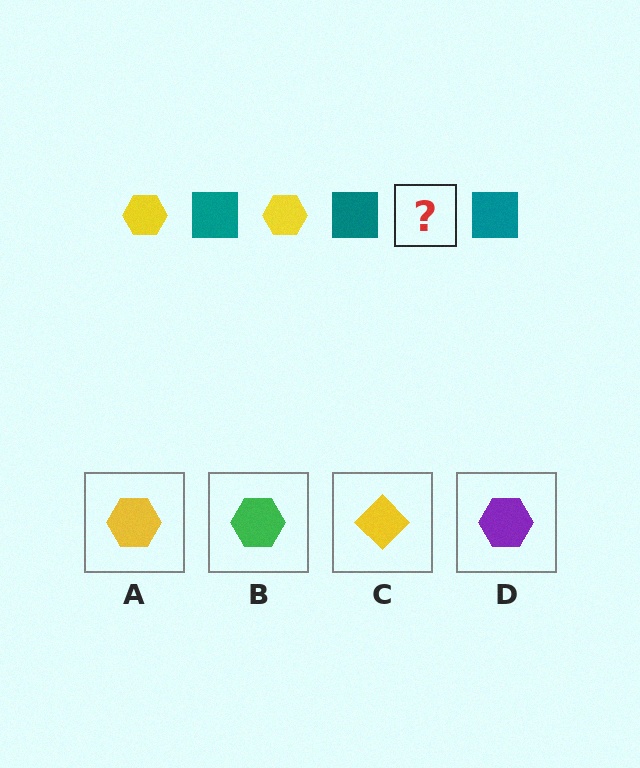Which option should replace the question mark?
Option A.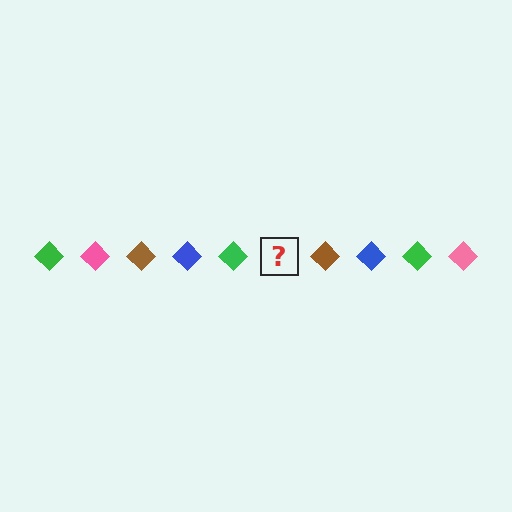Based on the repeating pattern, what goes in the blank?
The blank should be a pink diamond.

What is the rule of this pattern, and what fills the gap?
The rule is that the pattern cycles through green, pink, brown, blue diamonds. The gap should be filled with a pink diamond.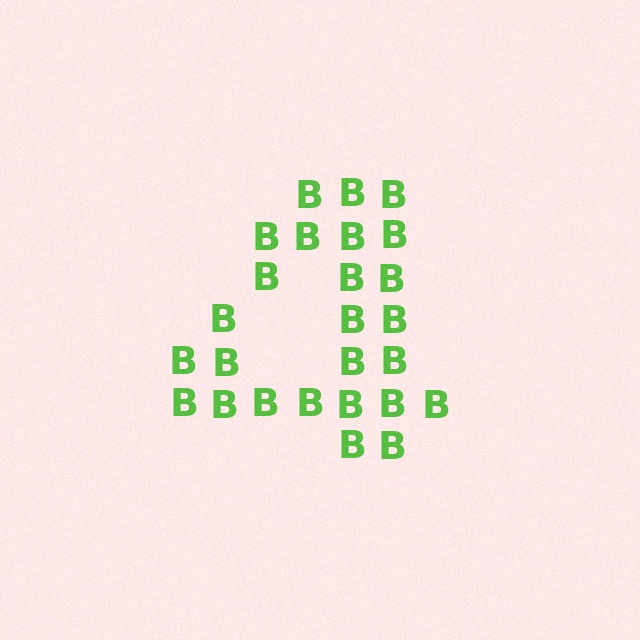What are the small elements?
The small elements are letter B's.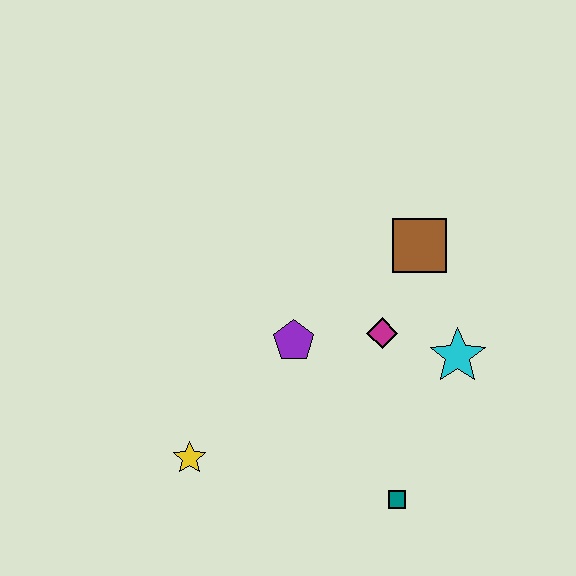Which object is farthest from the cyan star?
The yellow star is farthest from the cyan star.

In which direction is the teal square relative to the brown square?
The teal square is below the brown square.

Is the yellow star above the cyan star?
No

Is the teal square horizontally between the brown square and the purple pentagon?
Yes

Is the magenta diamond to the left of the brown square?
Yes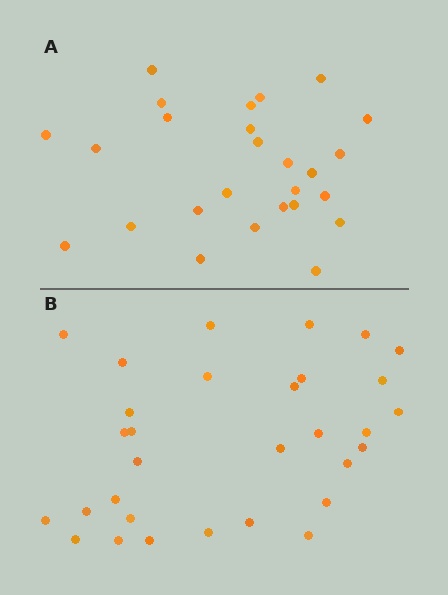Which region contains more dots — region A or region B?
Region B (the bottom region) has more dots.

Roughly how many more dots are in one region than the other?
Region B has about 5 more dots than region A.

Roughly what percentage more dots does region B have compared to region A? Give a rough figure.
About 20% more.